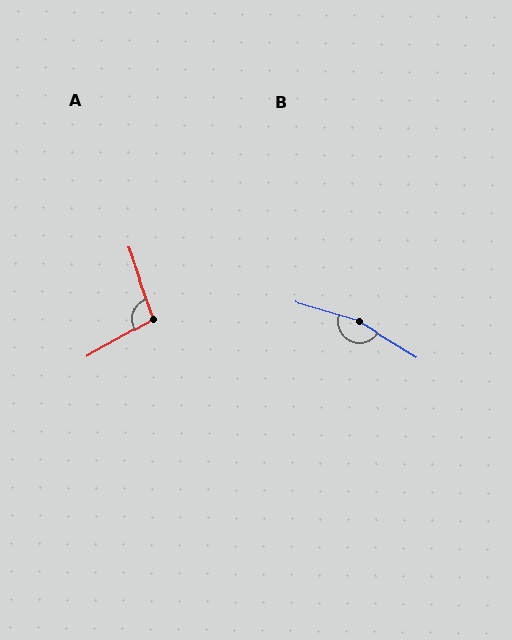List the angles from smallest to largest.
A (99°), B (165°).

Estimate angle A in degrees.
Approximately 99 degrees.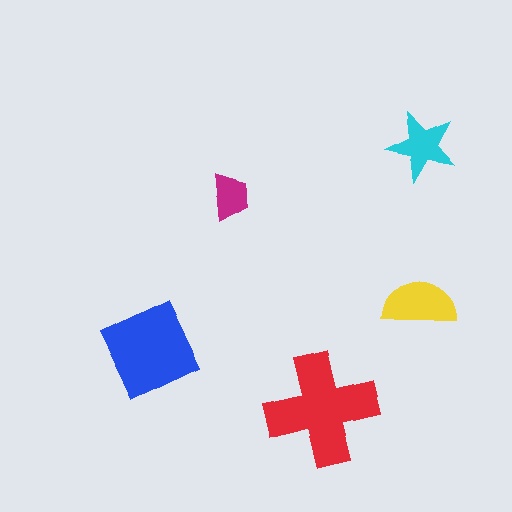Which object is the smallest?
The magenta trapezoid.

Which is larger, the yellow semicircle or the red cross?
The red cross.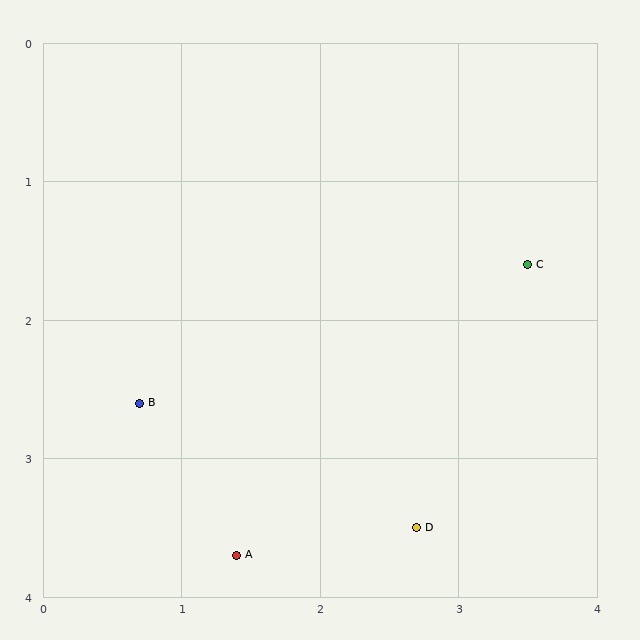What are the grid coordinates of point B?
Point B is at approximately (0.7, 2.6).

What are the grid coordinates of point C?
Point C is at approximately (3.5, 1.6).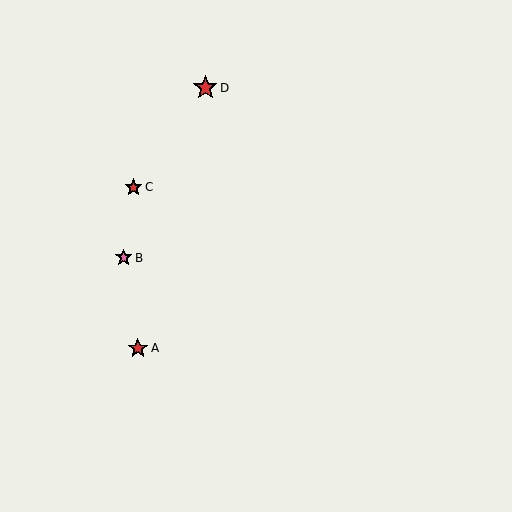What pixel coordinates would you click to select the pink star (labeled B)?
Click at (124, 258) to select the pink star B.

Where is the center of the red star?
The center of the red star is at (133, 187).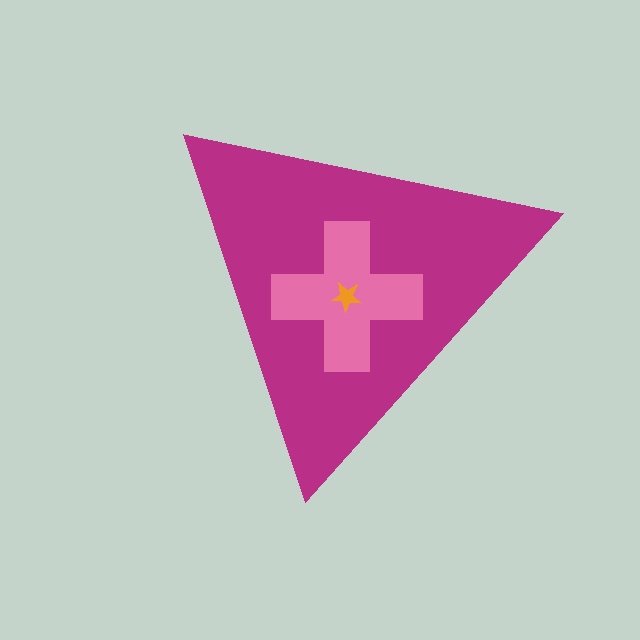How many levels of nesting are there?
3.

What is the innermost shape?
The orange star.